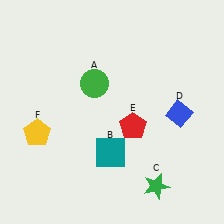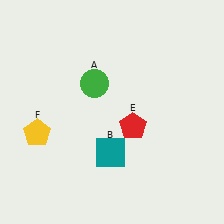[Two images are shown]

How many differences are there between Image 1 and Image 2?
There are 2 differences between the two images.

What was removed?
The green star (C), the blue diamond (D) were removed in Image 2.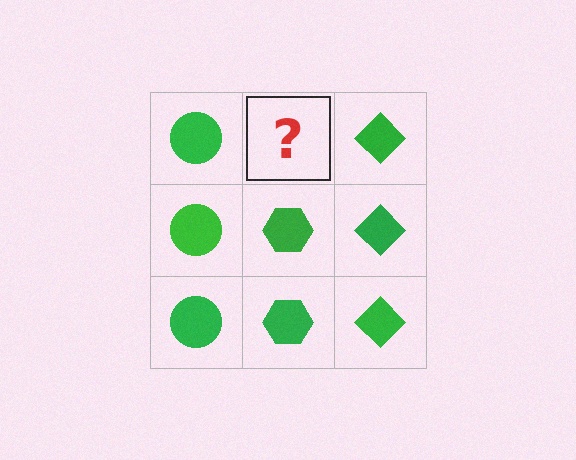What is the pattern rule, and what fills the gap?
The rule is that each column has a consistent shape. The gap should be filled with a green hexagon.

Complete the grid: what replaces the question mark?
The question mark should be replaced with a green hexagon.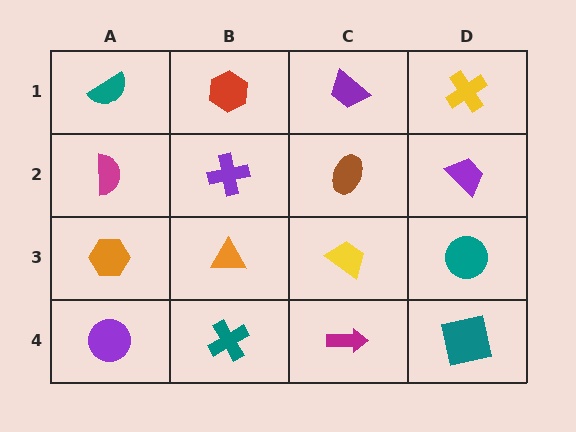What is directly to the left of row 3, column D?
A yellow trapezoid.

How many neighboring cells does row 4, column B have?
3.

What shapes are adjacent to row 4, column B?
An orange triangle (row 3, column B), a purple circle (row 4, column A), a magenta arrow (row 4, column C).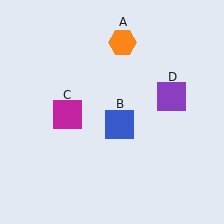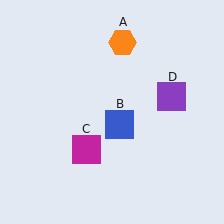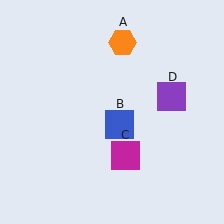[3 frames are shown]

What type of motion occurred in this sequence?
The magenta square (object C) rotated counterclockwise around the center of the scene.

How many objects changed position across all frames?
1 object changed position: magenta square (object C).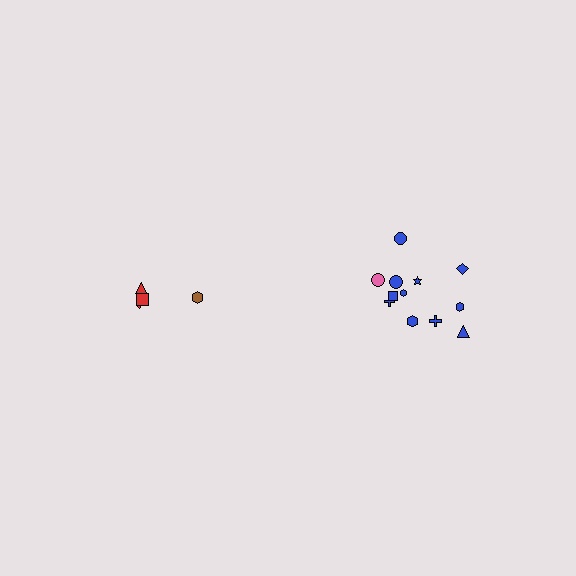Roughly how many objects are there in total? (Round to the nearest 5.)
Roughly 15 objects in total.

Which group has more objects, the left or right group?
The right group.